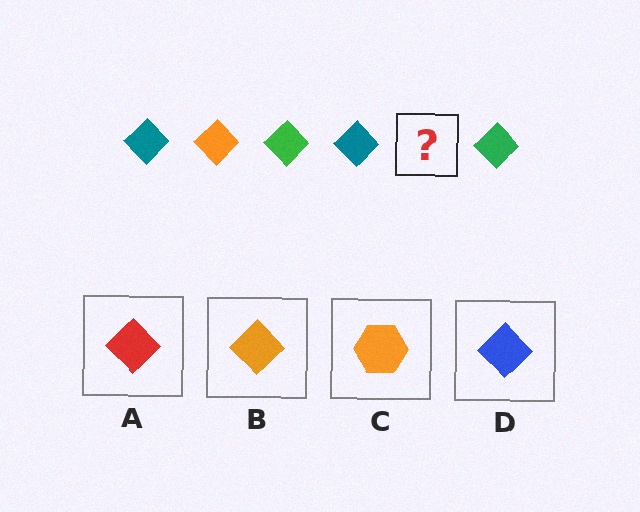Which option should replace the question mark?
Option B.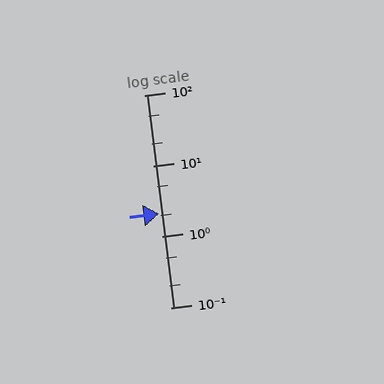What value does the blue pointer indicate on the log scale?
The pointer indicates approximately 2.1.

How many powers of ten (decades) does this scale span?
The scale spans 3 decades, from 0.1 to 100.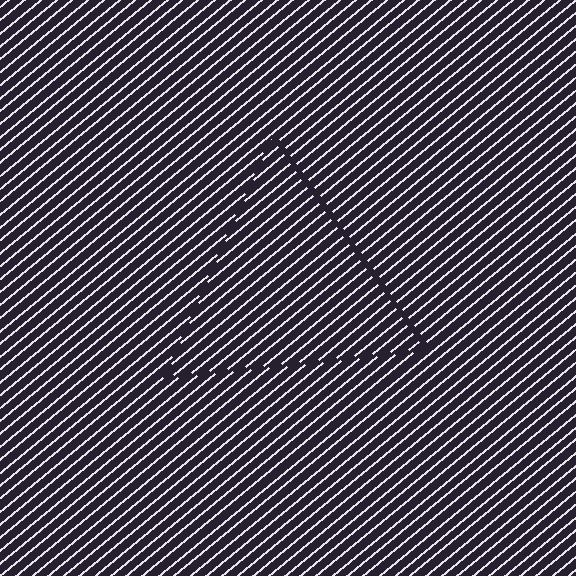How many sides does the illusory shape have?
3 sides — the line-ends trace a triangle.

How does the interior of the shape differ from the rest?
The interior of the shape contains the same grating, shifted by half a period — the contour is defined by the phase discontinuity where line-ends from the inner and outer gratings abut.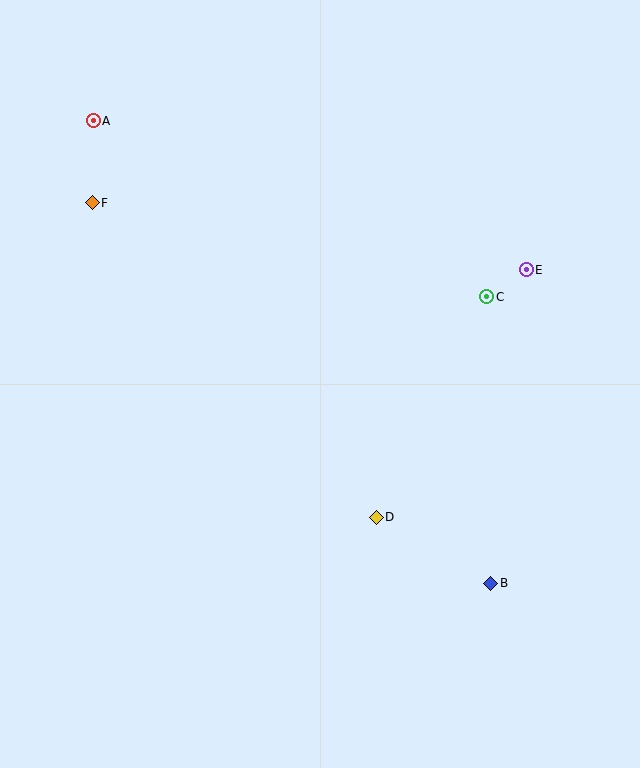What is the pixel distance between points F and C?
The distance between F and C is 405 pixels.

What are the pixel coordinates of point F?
Point F is at (92, 203).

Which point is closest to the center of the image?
Point D at (376, 517) is closest to the center.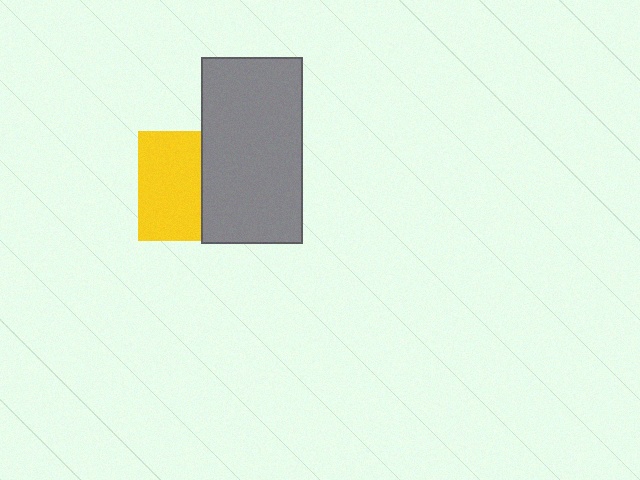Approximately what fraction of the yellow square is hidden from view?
Roughly 42% of the yellow square is hidden behind the gray rectangle.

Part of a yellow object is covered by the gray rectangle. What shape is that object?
It is a square.